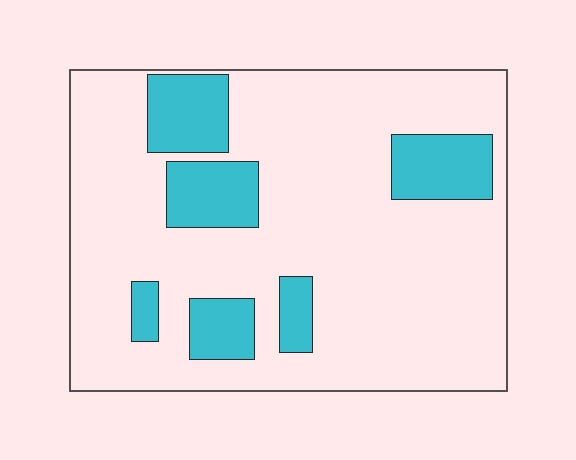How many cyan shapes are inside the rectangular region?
6.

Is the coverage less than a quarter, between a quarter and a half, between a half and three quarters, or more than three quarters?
Less than a quarter.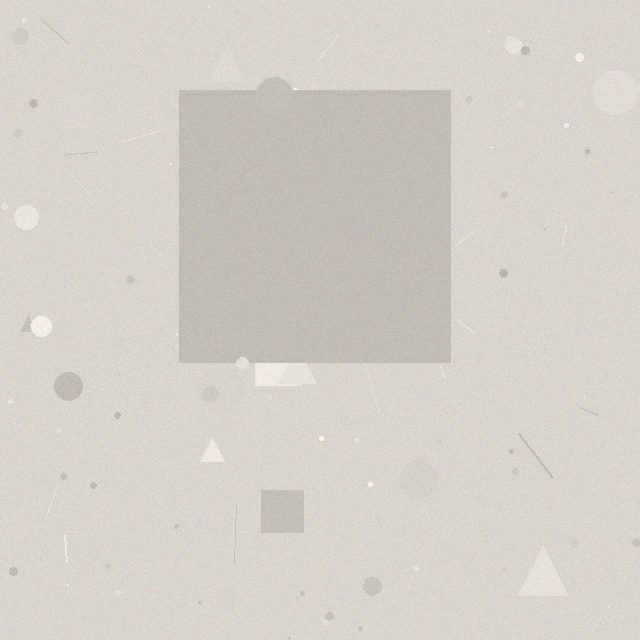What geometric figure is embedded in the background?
A square is embedded in the background.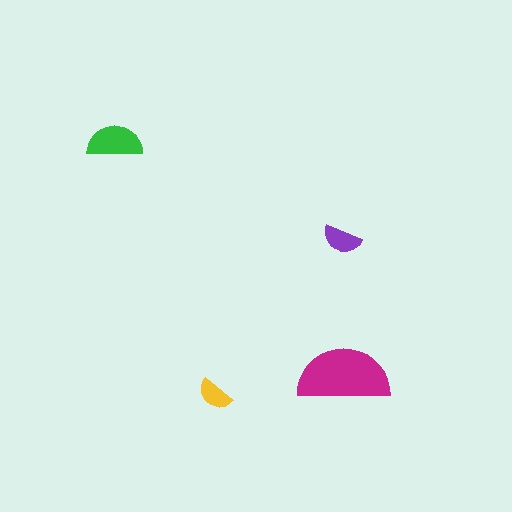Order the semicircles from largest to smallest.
the magenta one, the green one, the purple one, the yellow one.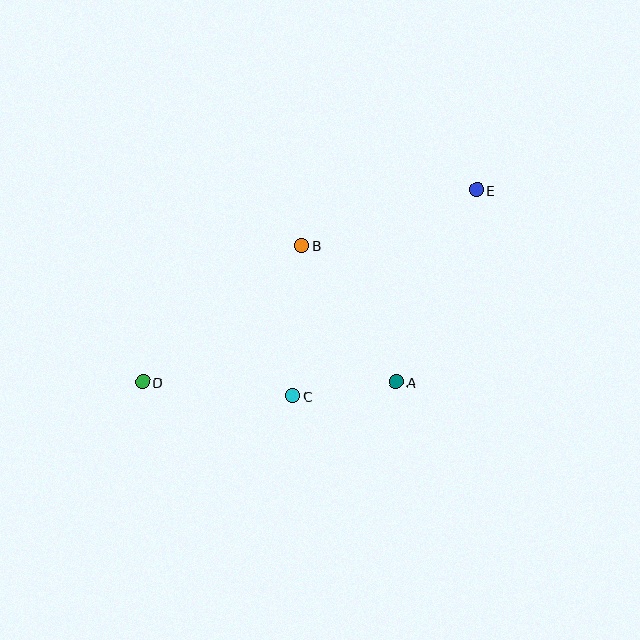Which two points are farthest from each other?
Points D and E are farthest from each other.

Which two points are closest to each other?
Points A and C are closest to each other.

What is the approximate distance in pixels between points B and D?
The distance between B and D is approximately 210 pixels.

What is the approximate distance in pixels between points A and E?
The distance between A and E is approximately 208 pixels.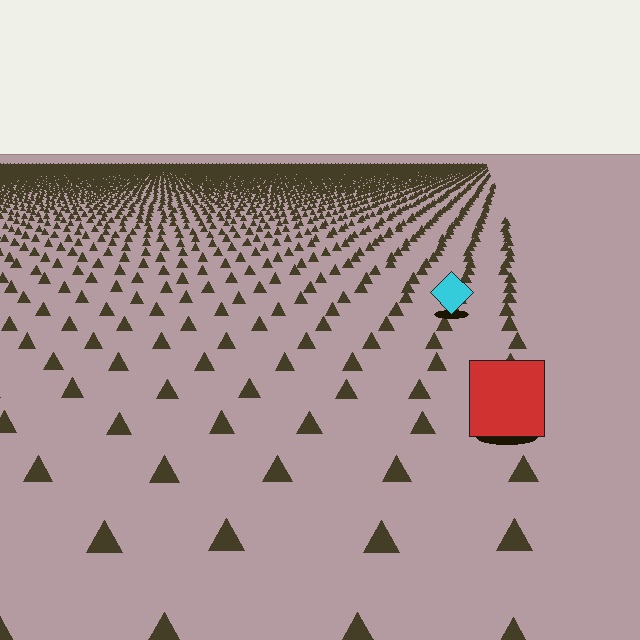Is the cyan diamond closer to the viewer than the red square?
No. The red square is closer — you can tell from the texture gradient: the ground texture is coarser near it.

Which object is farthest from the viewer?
The cyan diamond is farthest from the viewer. It appears smaller and the ground texture around it is denser.